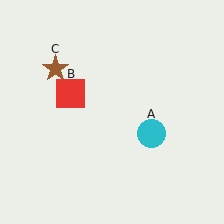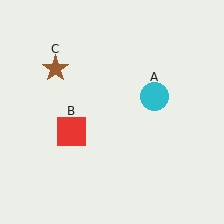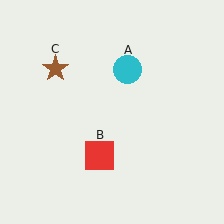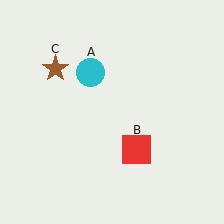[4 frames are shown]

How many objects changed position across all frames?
2 objects changed position: cyan circle (object A), red square (object B).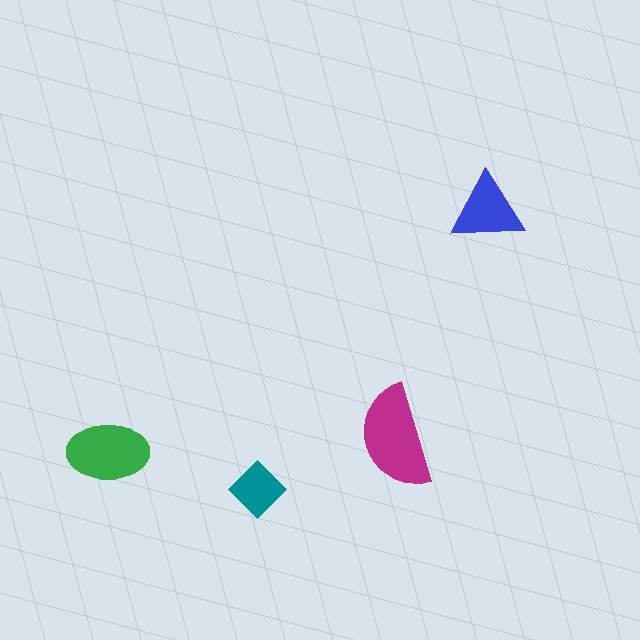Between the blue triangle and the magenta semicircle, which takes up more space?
The magenta semicircle.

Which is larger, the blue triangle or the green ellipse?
The green ellipse.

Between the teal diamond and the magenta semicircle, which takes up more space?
The magenta semicircle.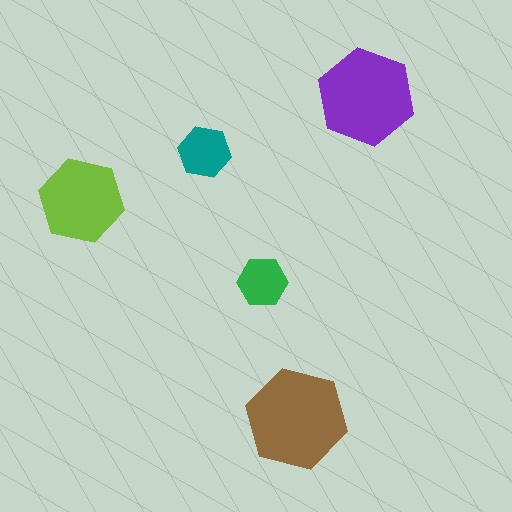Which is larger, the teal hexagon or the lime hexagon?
The lime one.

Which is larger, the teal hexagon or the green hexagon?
The teal one.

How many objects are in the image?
There are 5 objects in the image.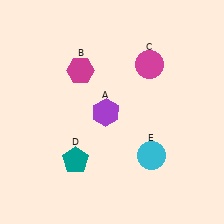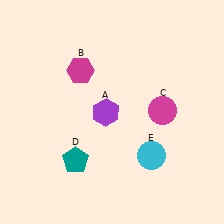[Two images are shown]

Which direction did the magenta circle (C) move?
The magenta circle (C) moved down.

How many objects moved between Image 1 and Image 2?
1 object moved between the two images.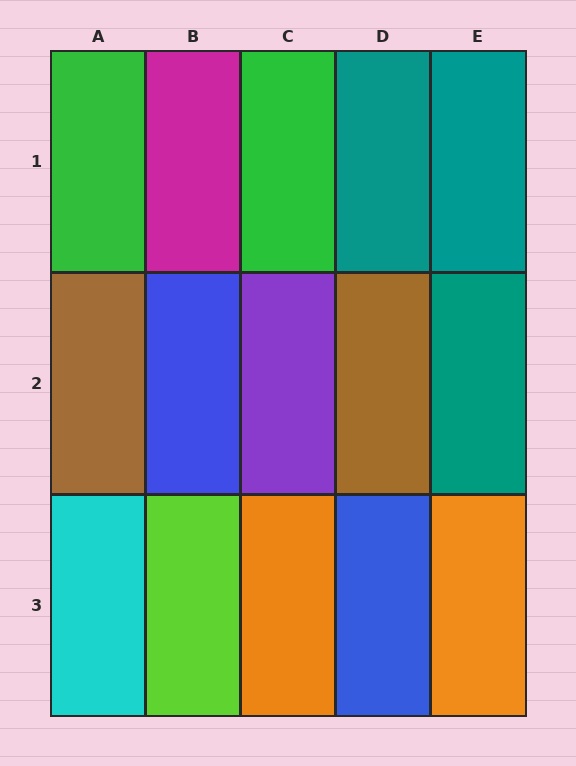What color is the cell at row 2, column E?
Teal.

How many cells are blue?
2 cells are blue.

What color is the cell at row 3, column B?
Lime.